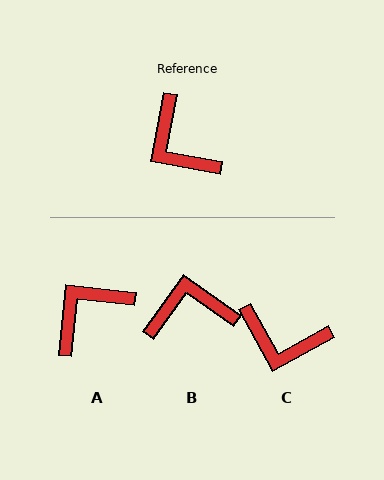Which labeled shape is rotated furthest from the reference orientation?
B, about 115 degrees away.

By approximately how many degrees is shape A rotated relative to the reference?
Approximately 85 degrees clockwise.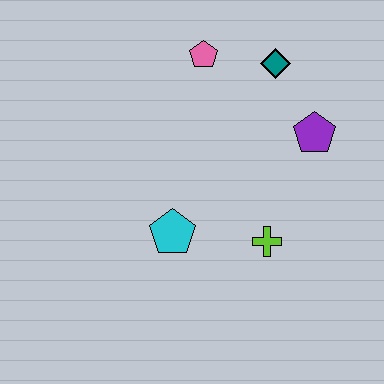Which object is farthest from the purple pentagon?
The cyan pentagon is farthest from the purple pentagon.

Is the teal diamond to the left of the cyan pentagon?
No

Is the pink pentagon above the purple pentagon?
Yes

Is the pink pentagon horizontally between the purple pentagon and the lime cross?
No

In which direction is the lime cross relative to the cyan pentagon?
The lime cross is to the right of the cyan pentagon.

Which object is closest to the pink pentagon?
The teal diamond is closest to the pink pentagon.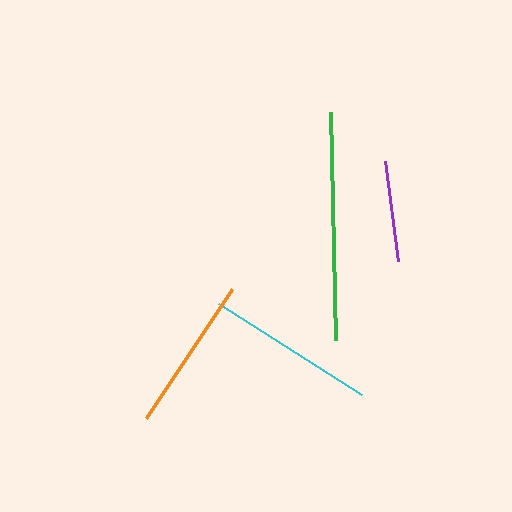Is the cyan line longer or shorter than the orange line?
The cyan line is longer than the orange line.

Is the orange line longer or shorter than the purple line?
The orange line is longer than the purple line.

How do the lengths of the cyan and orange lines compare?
The cyan and orange lines are approximately the same length.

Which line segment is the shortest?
The purple line is the shortest at approximately 100 pixels.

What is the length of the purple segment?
The purple segment is approximately 100 pixels long.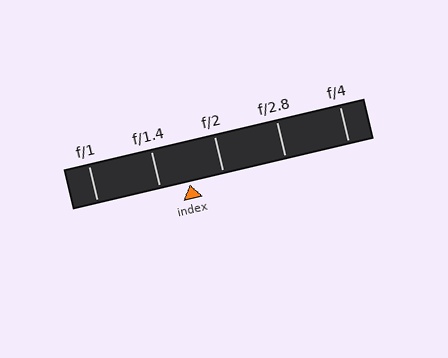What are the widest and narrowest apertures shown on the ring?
The widest aperture shown is f/1 and the narrowest is f/4.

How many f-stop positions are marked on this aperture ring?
There are 5 f-stop positions marked.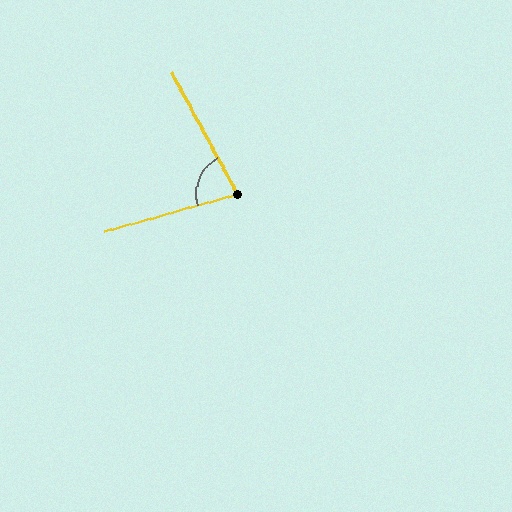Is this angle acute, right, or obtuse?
It is acute.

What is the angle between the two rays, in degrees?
Approximately 77 degrees.